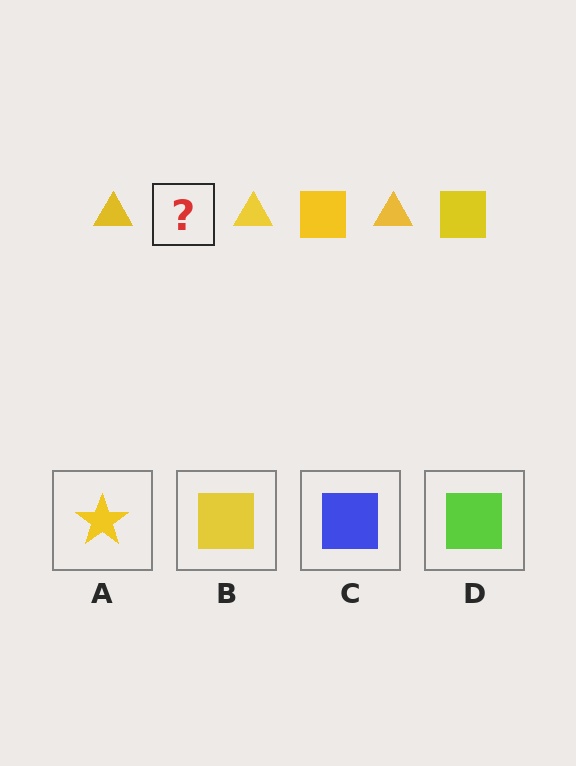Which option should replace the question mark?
Option B.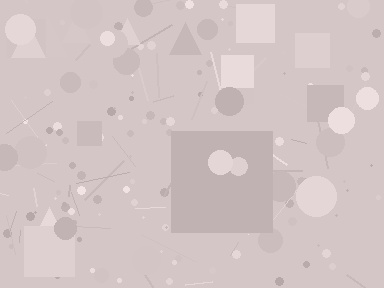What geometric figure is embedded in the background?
A square is embedded in the background.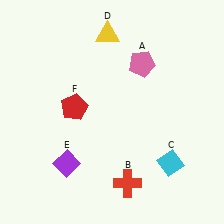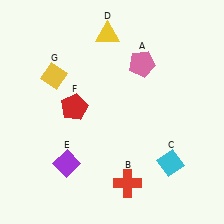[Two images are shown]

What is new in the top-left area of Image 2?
A yellow diamond (G) was added in the top-left area of Image 2.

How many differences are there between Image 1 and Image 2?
There is 1 difference between the two images.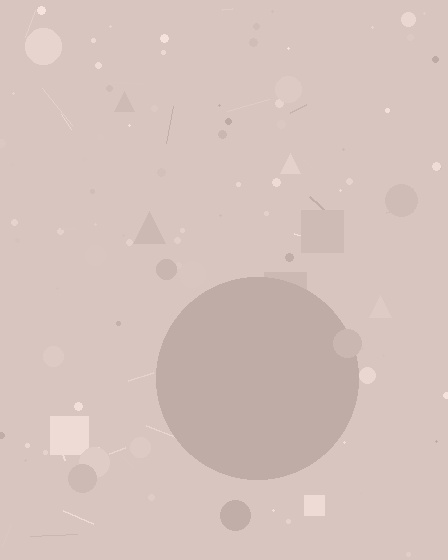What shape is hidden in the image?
A circle is hidden in the image.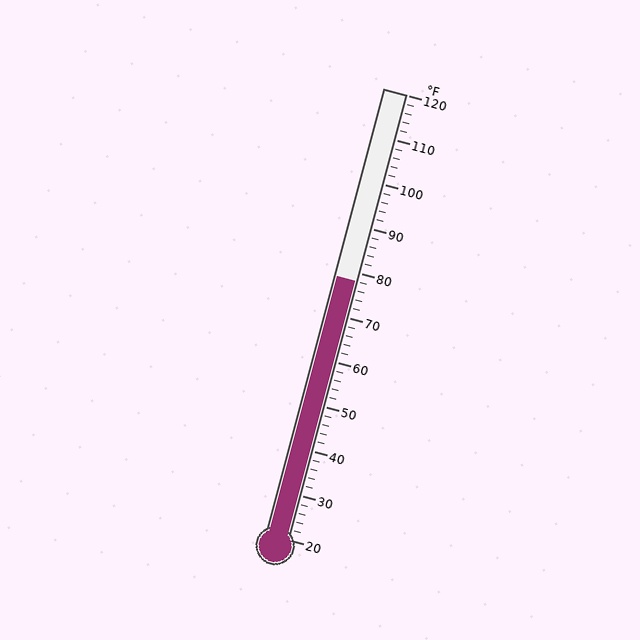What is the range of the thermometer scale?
The thermometer scale ranges from 20°F to 120°F.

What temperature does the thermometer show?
The thermometer shows approximately 78°F.